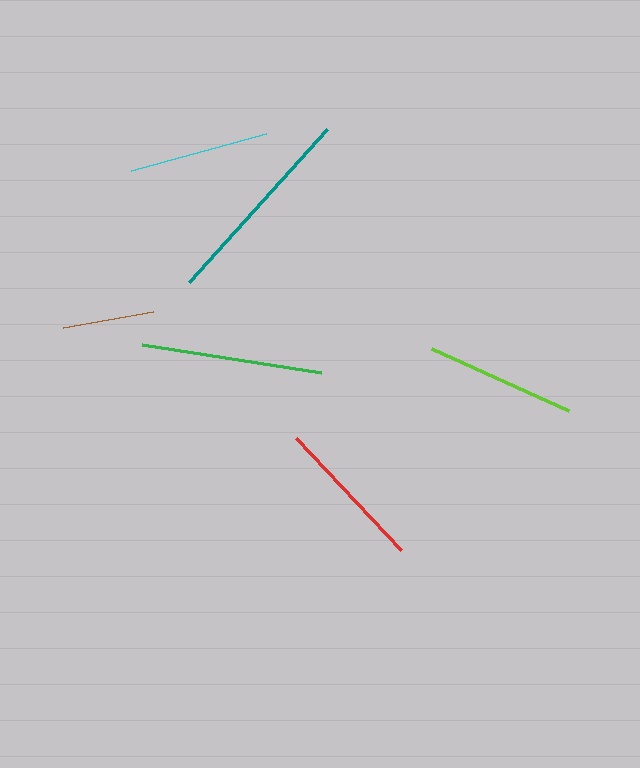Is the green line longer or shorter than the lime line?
The green line is longer than the lime line.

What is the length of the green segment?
The green segment is approximately 181 pixels long.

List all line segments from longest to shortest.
From longest to shortest: teal, green, red, lime, cyan, brown.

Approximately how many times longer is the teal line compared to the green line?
The teal line is approximately 1.1 times the length of the green line.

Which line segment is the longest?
The teal line is the longest at approximately 206 pixels.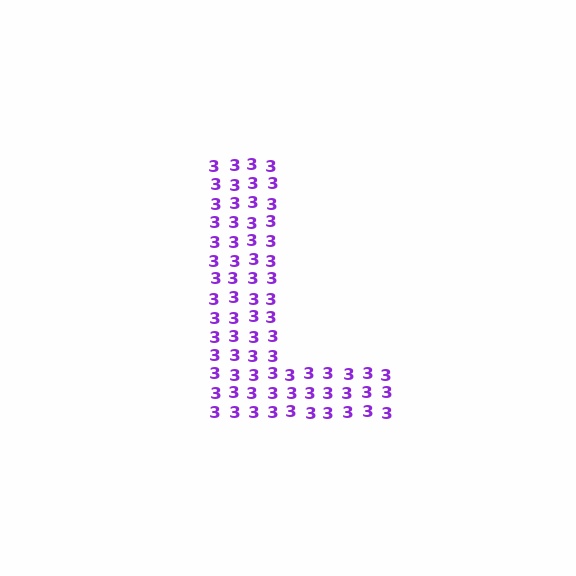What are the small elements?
The small elements are digit 3's.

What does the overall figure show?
The overall figure shows the letter L.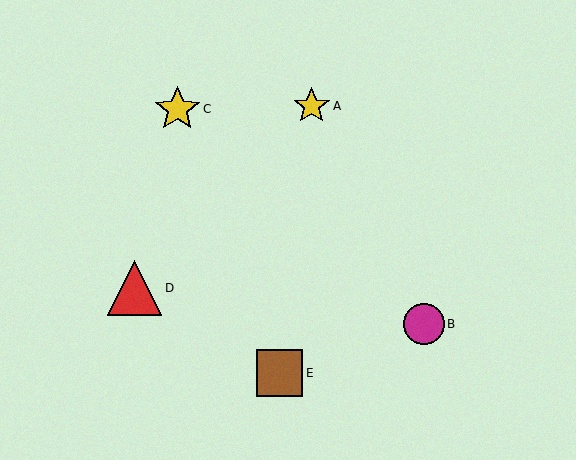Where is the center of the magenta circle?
The center of the magenta circle is at (424, 324).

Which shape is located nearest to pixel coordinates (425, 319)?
The magenta circle (labeled B) at (424, 324) is nearest to that location.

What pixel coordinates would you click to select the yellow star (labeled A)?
Click at (312, 106) to select the yellow star A.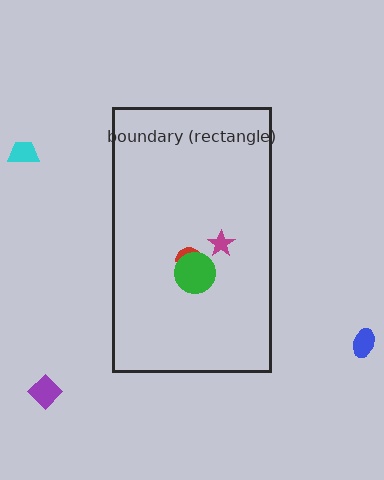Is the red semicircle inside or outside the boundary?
Inside.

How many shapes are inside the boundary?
3 inside, 3 outside.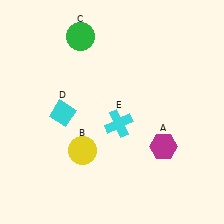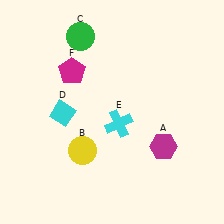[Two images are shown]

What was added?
A magenta pentagon (F) was added in Image 2.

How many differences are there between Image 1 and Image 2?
There is 1 difference between the two images.